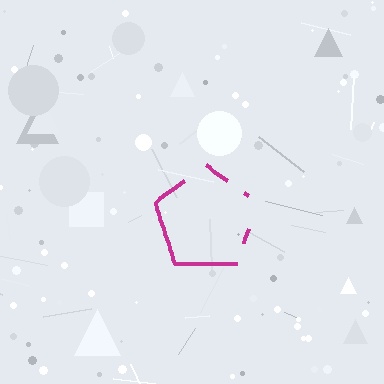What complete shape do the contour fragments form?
The contour fragments form a pentagon.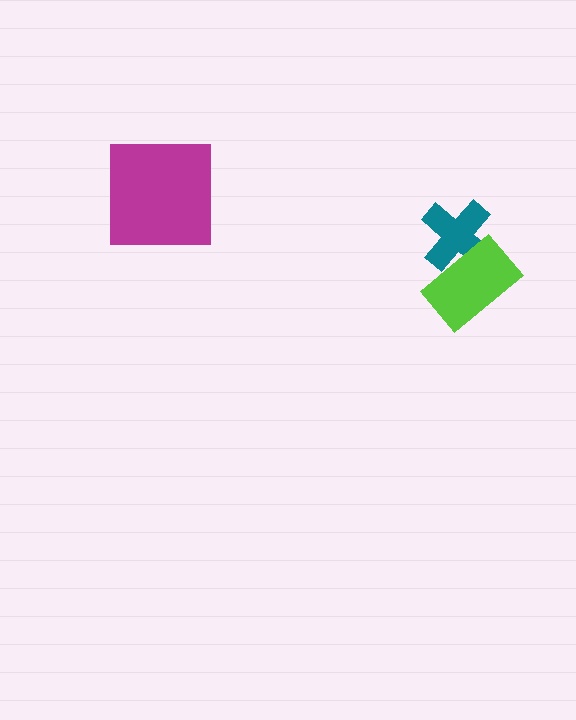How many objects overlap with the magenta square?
0 objects overlap with the magenta square.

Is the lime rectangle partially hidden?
No, no other shape covers it.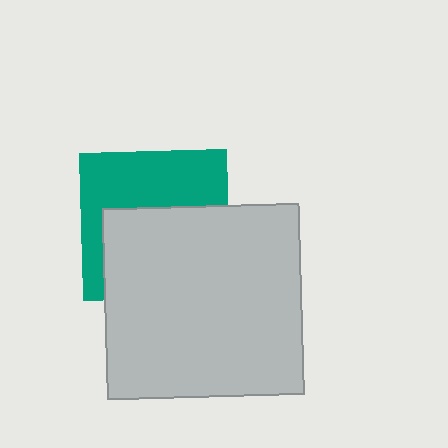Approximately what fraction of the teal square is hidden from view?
Roughly 54% of the teal square is hidden behind the light gray rectangle.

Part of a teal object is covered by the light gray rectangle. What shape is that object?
It is a square.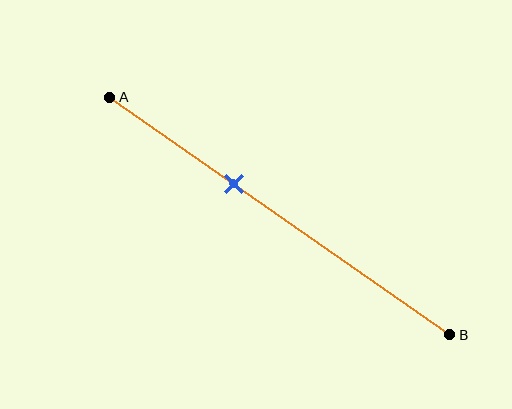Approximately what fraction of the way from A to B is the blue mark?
The blue mark is approximately 35% of the way from A to B.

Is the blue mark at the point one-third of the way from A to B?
No, the mark is at about 35% from A, not at the 33% one-third point.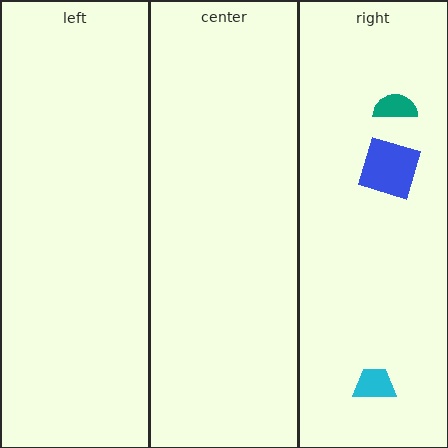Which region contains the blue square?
The right region.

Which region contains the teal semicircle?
The right region.